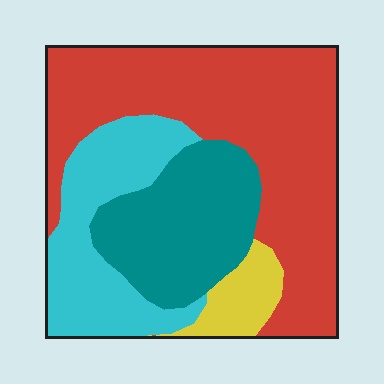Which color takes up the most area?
Red, at roughly 50%.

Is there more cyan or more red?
Red.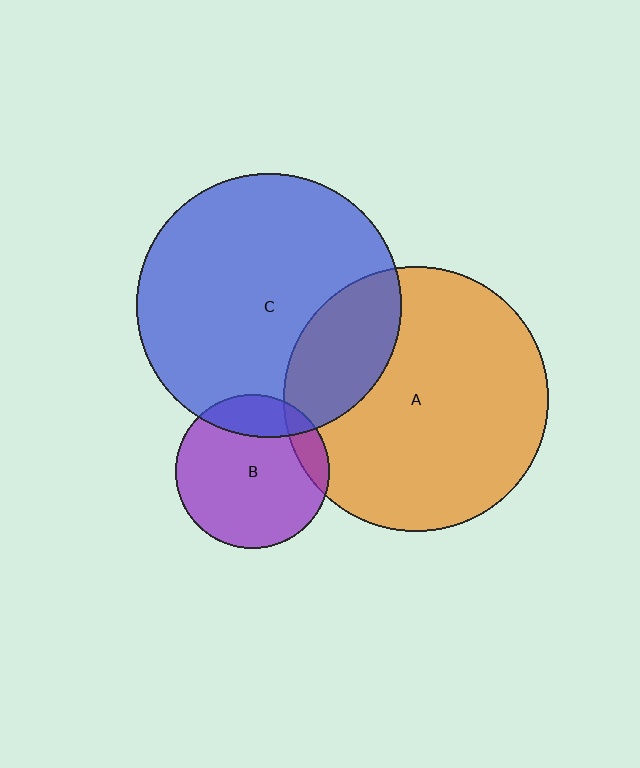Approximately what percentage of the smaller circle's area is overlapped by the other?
Approximately 25%.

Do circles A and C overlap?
Yes.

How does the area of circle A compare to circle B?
Approximately 3.0 times.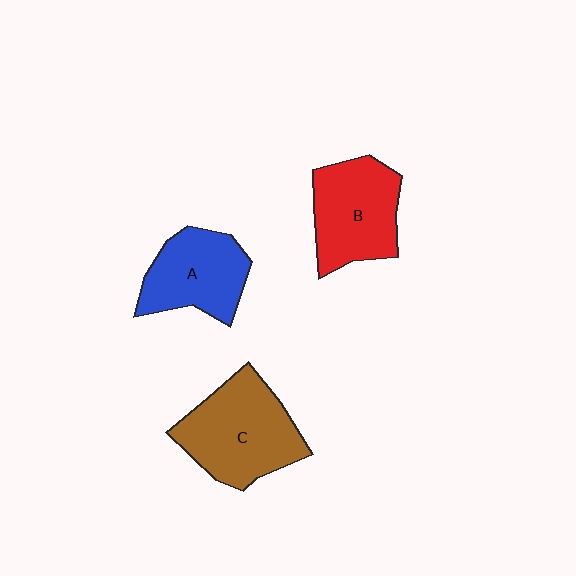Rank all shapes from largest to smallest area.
From largest to smallest: C (brown), B (red), A (blue).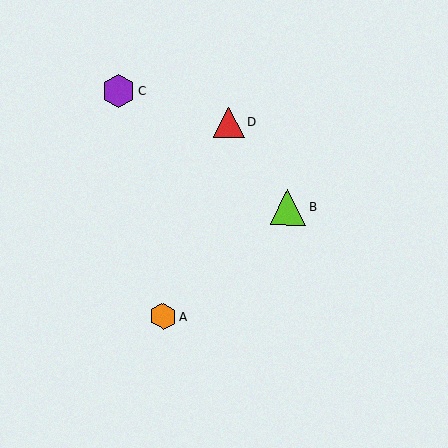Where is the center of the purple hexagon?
The center of the purple hexagon is at (119, 91).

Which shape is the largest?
The lime triangle (labeled B) is the largest.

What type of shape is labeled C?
Shape C is a purple hexagon.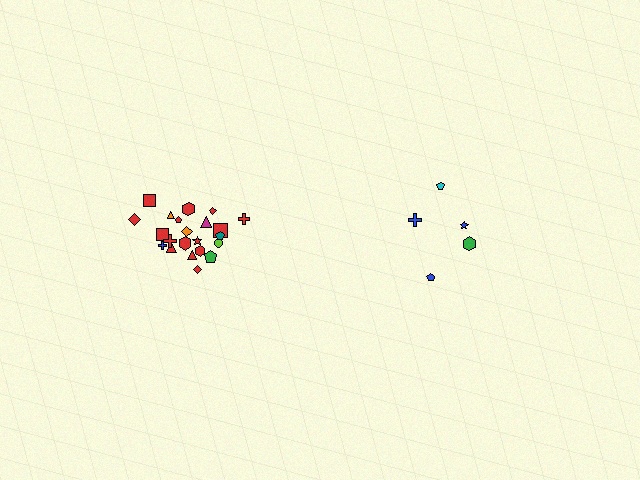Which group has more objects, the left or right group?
The left group.